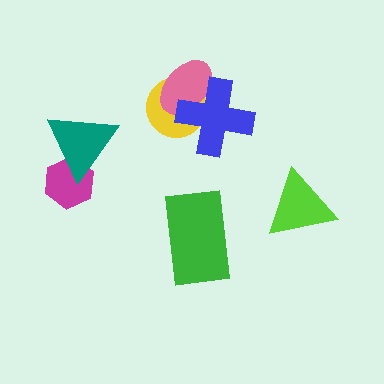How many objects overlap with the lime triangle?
0 objects overlap with the lime triangle.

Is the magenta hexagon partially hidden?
Yes, it is partially covered by another shape.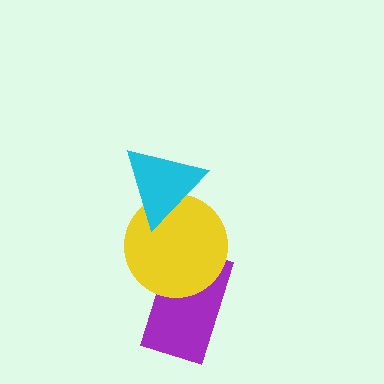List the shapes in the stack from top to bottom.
From top to bottom: the cyan triangle, the yellow circle, the purple rectangle.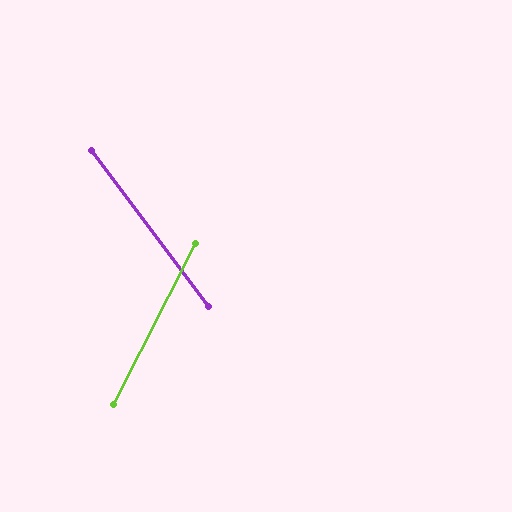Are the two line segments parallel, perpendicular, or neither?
Neither parallel nor perpendicular — they differ by about 64°.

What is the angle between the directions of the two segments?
Approximately 64 degrees.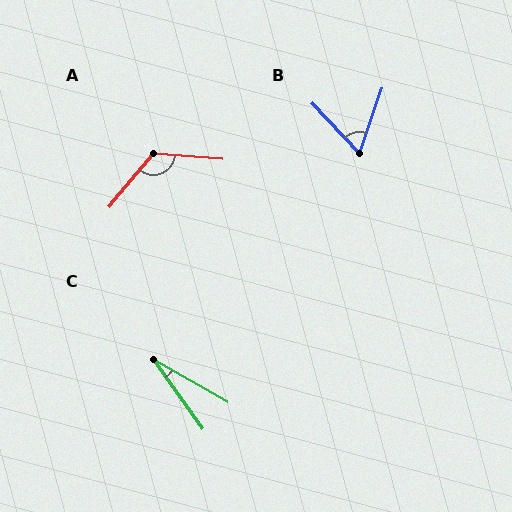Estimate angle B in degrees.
Approximately 62 degrees.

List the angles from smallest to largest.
C (25°), B (62°), A (125°).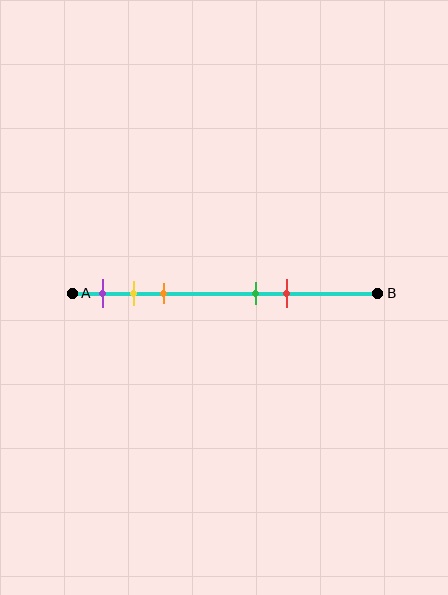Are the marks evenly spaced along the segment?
No, the marks are not evenly spaced.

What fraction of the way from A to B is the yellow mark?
The yellow mark is approximately 20% (0.2) of the way from A to B.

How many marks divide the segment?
There are 5 marks dividing the segment.